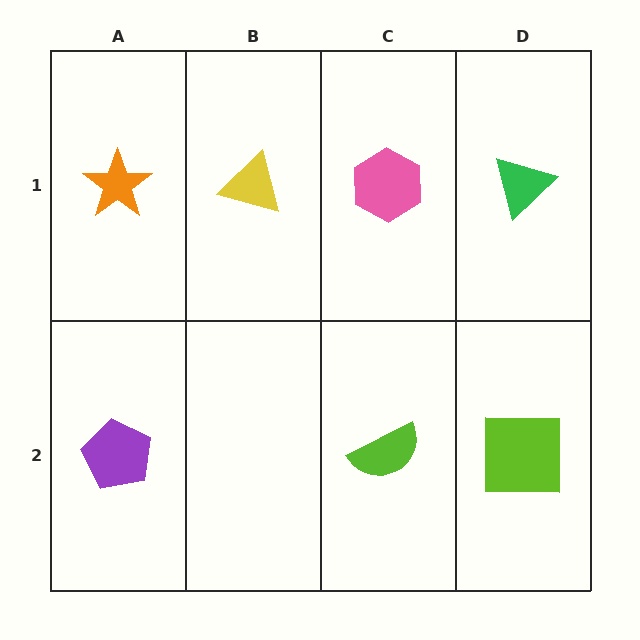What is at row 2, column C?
A lime semicircle.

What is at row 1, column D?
A green triangle.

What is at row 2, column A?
A purple pentagon.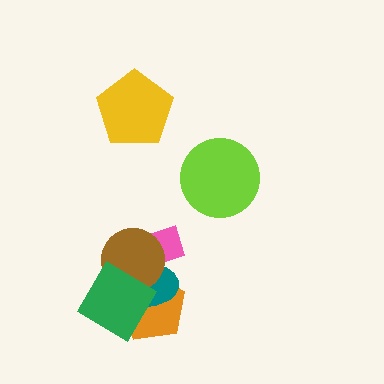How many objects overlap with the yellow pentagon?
0 objects overlap with the yellow pentagon.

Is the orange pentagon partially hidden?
Yes, it is partially covered by another shape.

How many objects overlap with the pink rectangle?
2 objects overlap with the pink rectangle.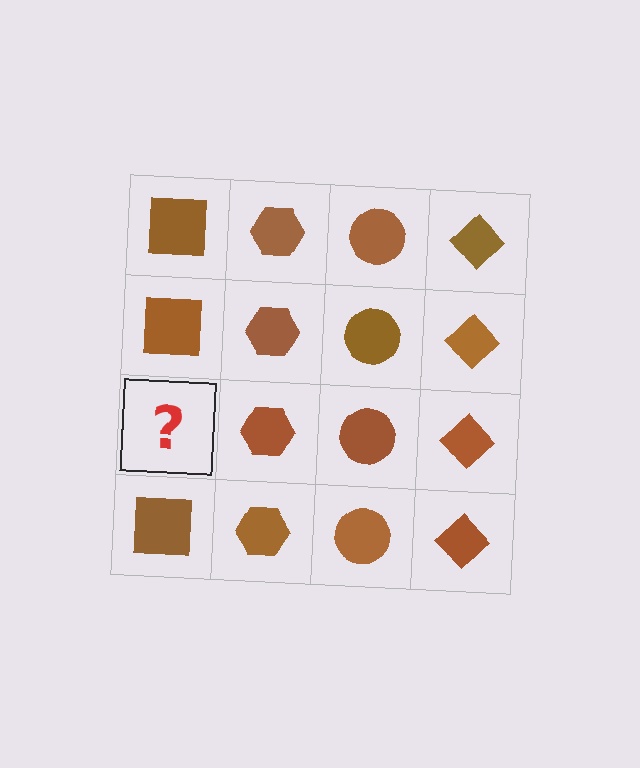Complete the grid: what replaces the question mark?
The question mark should be replaced with a brown square.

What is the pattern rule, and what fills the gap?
The rule is that each column has a consistent shape. The gap should be filled with a brown square.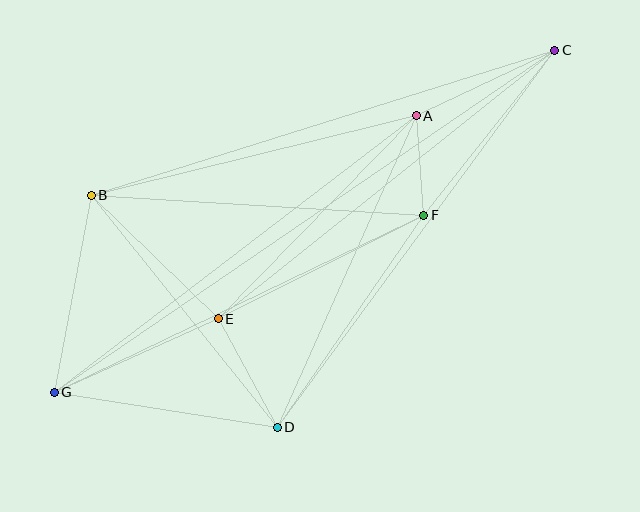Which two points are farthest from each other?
Points C and G are farthest from each other.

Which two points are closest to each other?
Points A and F are closest to each other.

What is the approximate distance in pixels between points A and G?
The distance between A and G is approximately 455 pixels.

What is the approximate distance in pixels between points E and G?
The distance between E and G is approximately 180 pixels.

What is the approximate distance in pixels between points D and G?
The distance between D and G is approximately 226 pixels.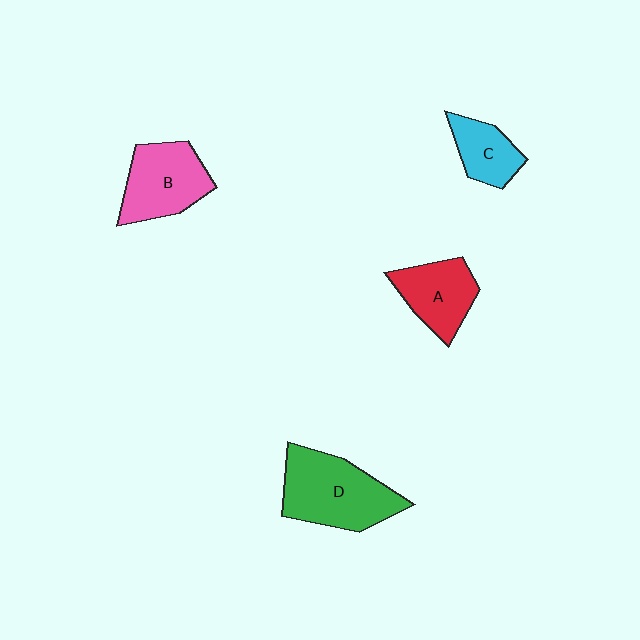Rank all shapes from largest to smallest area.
From largest to smallest: D (green), B (pink), A (red), C (cyan).